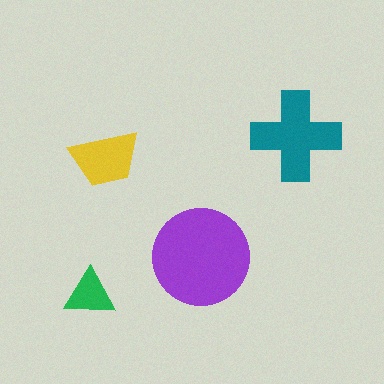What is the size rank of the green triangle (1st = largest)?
4th.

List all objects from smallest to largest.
The green triangle, the yellow trapezoid, the teal cross, the purple circle.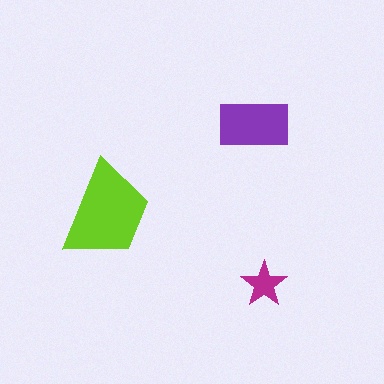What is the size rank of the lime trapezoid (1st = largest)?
1st.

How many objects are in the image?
There are 3 objects in the image.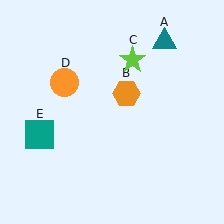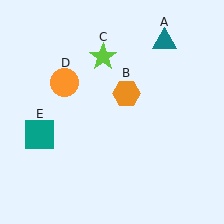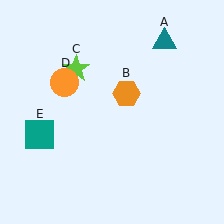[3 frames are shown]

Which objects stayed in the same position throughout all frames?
Teal triangle (object A) and orange hexagon (object B) and orange circle (object D) and teal square (object E) remained stationary.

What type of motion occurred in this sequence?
The lime star (object C) rotated counterclockwise around the center of the scene.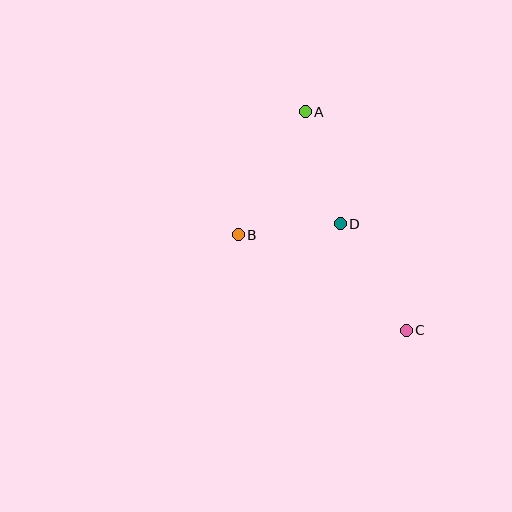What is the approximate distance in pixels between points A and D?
The distance between A and D is approximately 117 pixels.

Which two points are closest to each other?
Points B and D are closest to each other.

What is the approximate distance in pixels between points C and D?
The distance between C and D is approximately 125 pixels.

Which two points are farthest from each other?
Points A and C are farthest from each other.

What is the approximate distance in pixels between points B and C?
The distance between B and C is approximately 193 pixels.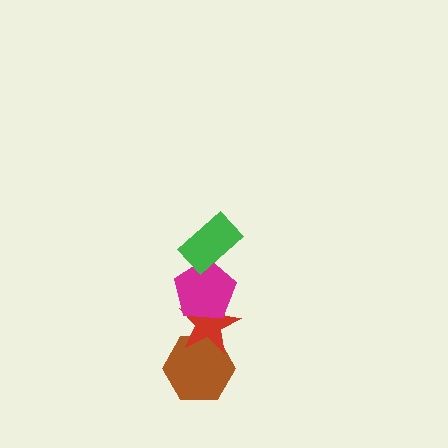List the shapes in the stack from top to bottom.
From top to bottom: the green rectangle, the magenta pentagon, the red star, the brown hexagon.